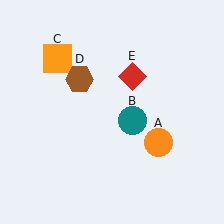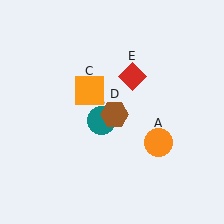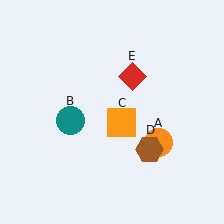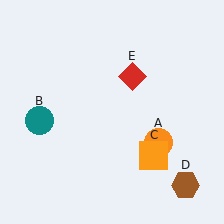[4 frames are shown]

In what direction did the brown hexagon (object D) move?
The brown hexagon (object D) moved down and to the right.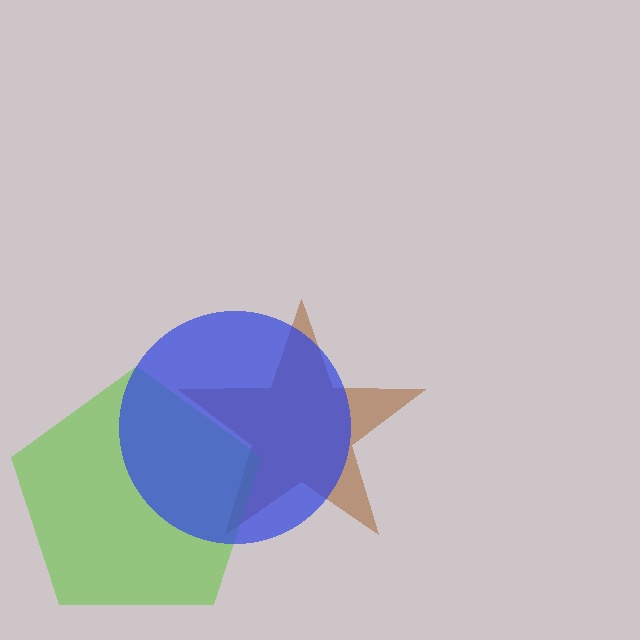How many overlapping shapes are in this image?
There are 3 overlapping shapes in the image.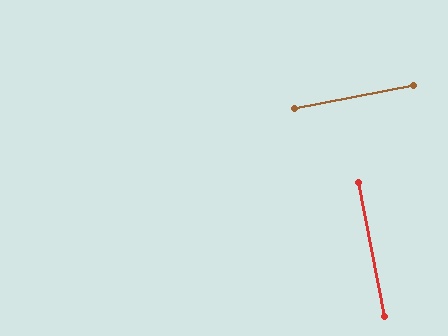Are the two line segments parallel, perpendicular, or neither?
Perpendicular — they meet at approximately 90°.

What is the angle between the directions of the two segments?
Approximately 90 degrees.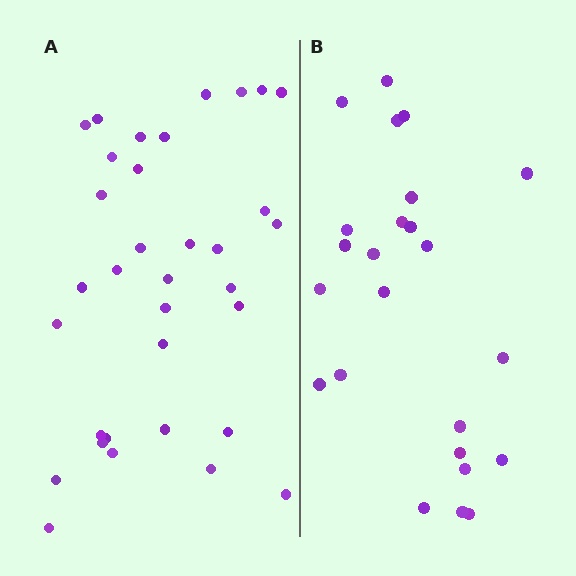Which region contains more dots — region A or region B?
Region A (the left region) has more dots.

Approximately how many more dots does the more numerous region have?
Region A has roughly 10 or so more dots than region B.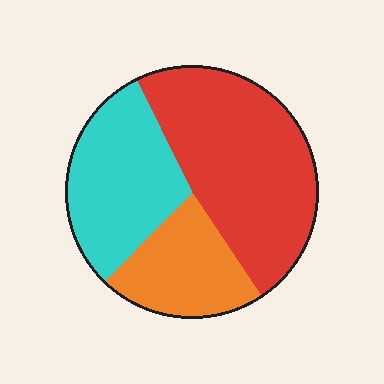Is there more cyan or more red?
Red.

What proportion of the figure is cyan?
Cyan takes up between a quarter and a half of the figure.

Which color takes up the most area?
Red, at roughly 50%.